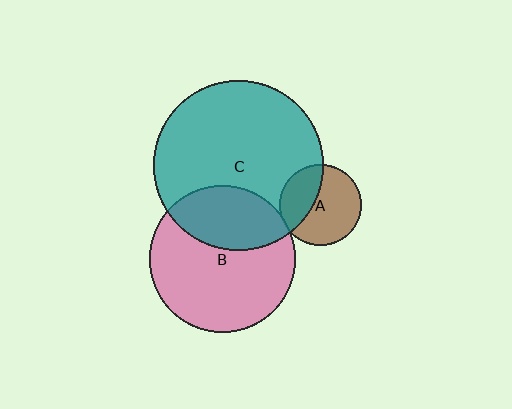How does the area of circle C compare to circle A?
Approximately 4.3 times.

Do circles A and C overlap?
Yes.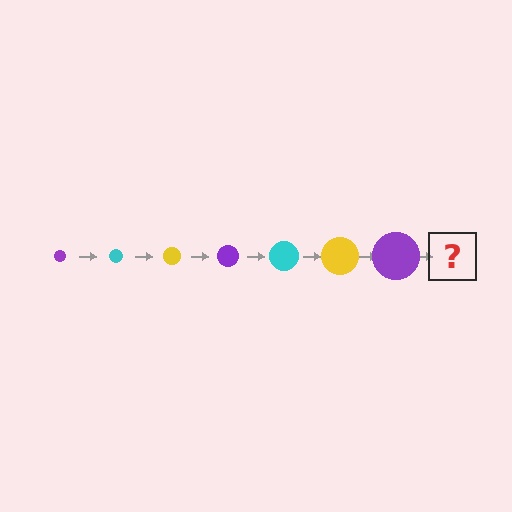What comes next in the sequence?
The next element should be a cyan circle, larger than the previous one.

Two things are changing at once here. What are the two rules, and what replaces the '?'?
The two rules are that the circle grows larger each step and the color cycles through purple, cyan, and yellow. The '?' should be a cyan circle, larger than the previous one.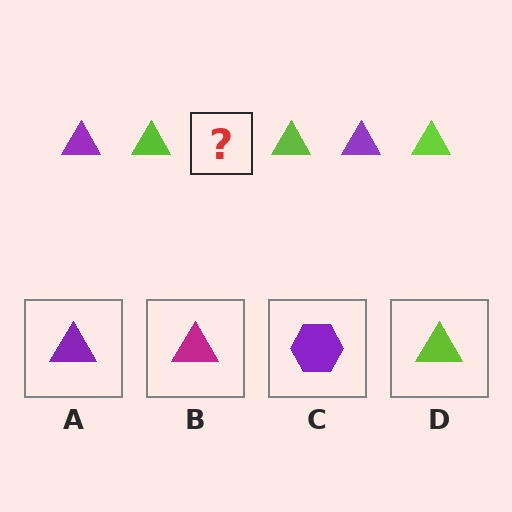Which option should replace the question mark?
Option A.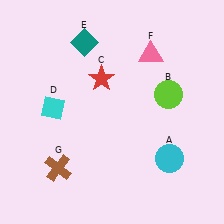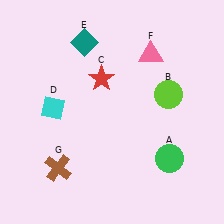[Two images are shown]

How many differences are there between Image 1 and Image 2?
There is 1 difference between the two images.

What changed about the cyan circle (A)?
In Image 1, A is cyan. In Image 2, it changed to green.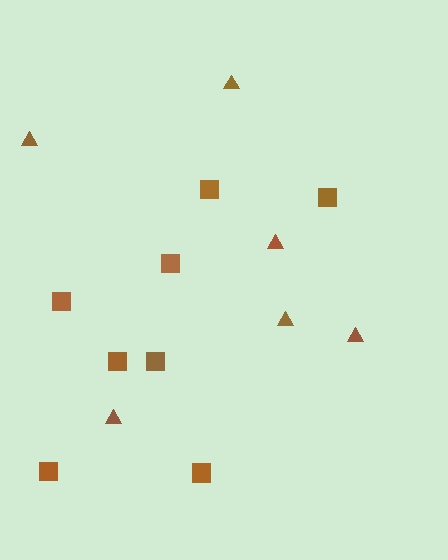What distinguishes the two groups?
There are 2 groups: one group of triangles (6) and one group of squares (8).